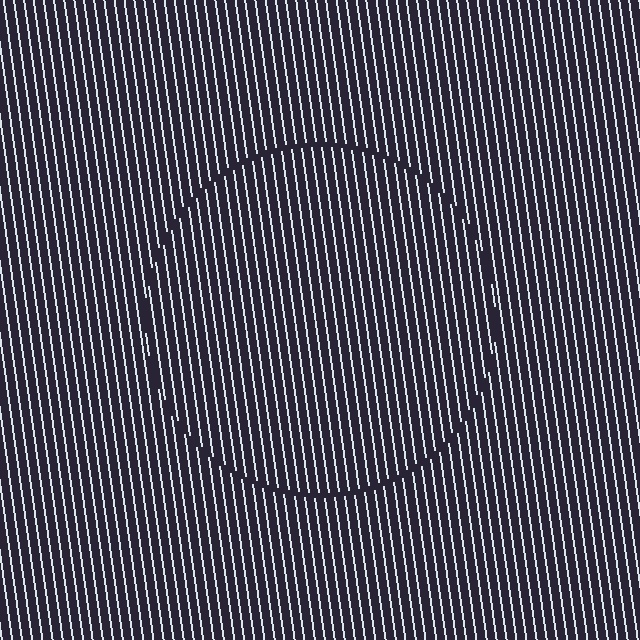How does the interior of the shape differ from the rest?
The interior of the shape contains the same grating, shifted by half a period — the contour is defined by the phase discontinuity where line-ends from the inner and outer gratings abut.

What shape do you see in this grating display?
An illusory circle. The interior of the shape contains the same grating, shifted by half a period — the contour is defined by the phase discontinuity where line-ends from the inner and outer gratings abut.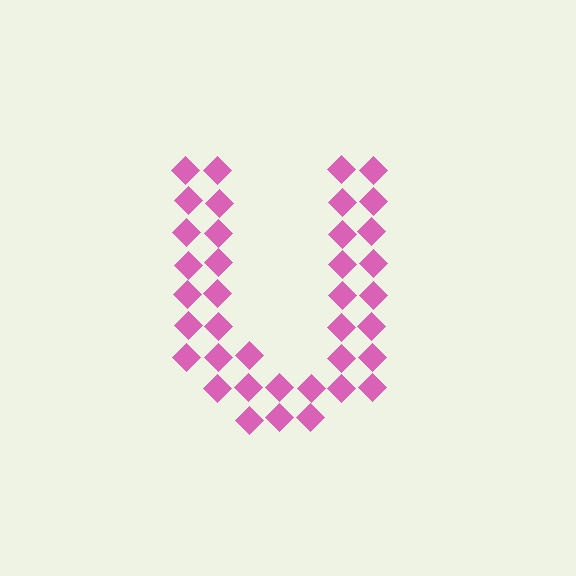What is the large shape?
The large shape is the letter U.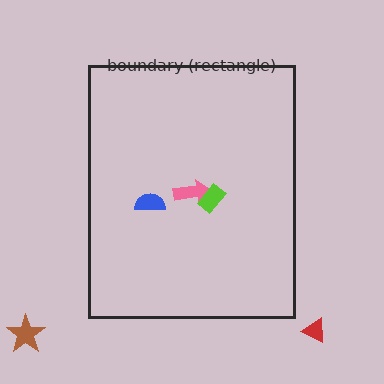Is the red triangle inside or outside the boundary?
Outside.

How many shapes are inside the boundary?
3 inside, 2 outside.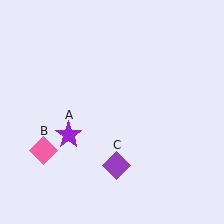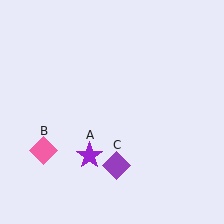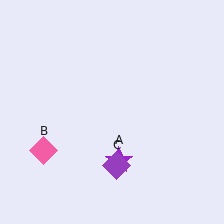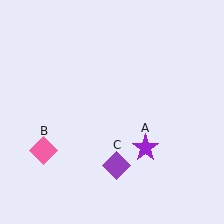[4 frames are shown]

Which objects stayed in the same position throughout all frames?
Pink diamond (object B) and purple diamond (object C) remained stationary.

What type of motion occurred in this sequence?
The purple star (object A) rotated counterclockwise around the center of the scene.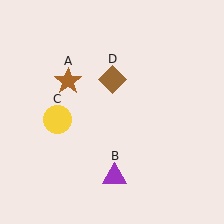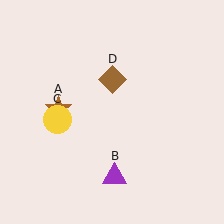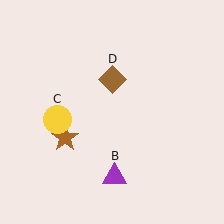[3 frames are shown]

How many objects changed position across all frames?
1 object changed position: brown star (object A).